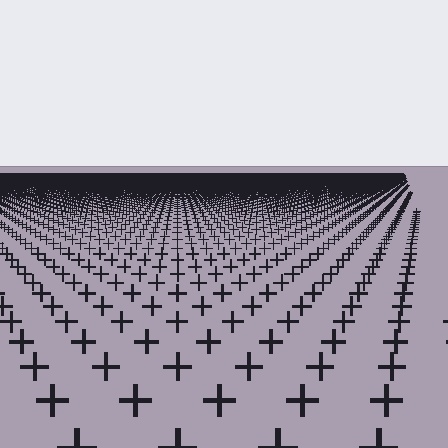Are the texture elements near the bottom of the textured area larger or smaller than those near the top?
Larger. Near the bottom, elements are closer to the viewer and appear at a bigger on-screen size.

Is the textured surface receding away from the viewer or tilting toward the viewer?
The surface is receding away from the viewer. Texture elements get smaller and denser toward the top.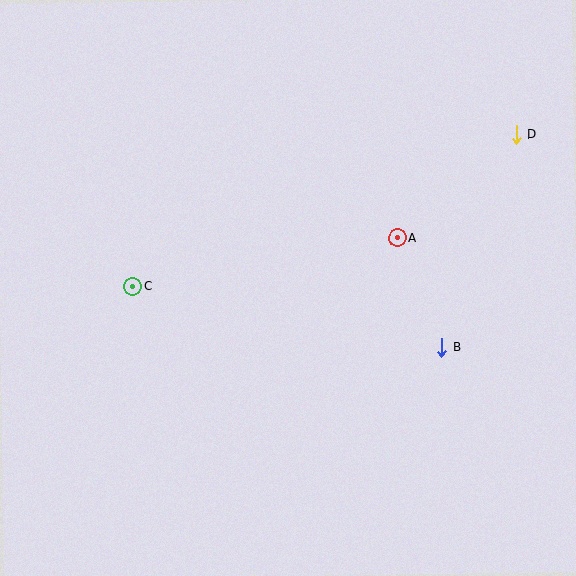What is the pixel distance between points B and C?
The distance between B and C is 315 pixels.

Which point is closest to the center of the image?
Point A at (397, 238) is closest to the center.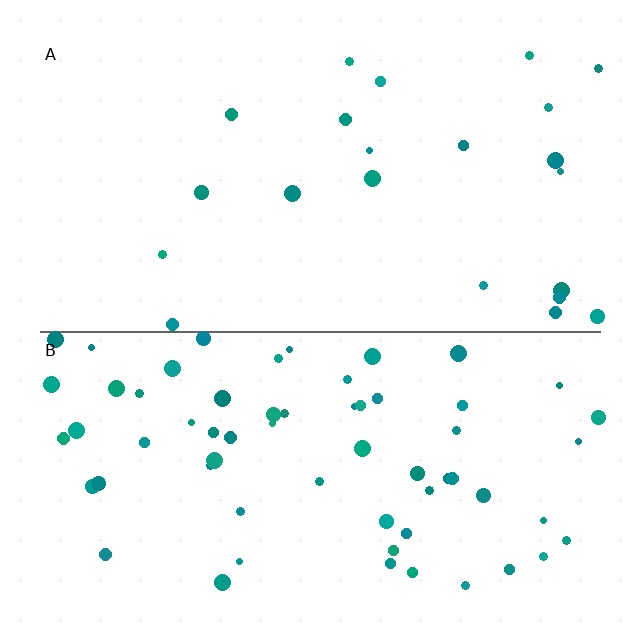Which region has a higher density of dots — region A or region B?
B (the bottom).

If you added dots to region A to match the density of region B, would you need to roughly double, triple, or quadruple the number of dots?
Approximately triple.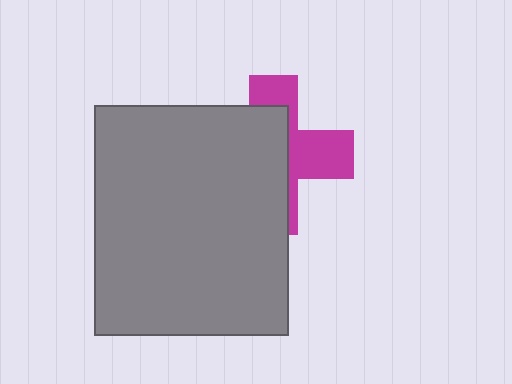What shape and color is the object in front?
The object in front is a gray rectangle.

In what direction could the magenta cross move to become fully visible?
The magenta cross could move right. That would shift it out from behind the gray rectangle entirely.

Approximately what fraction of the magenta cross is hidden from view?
Roughly 60% of the magenta cross is hidden behind the gray rectangle.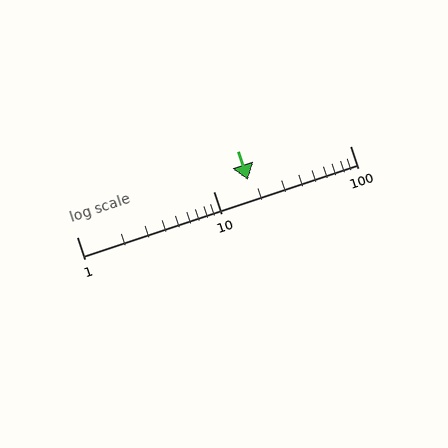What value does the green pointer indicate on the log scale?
The pointer indicates approximately 18.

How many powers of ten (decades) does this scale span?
The scale spans 2 decades, from 1 to 100.